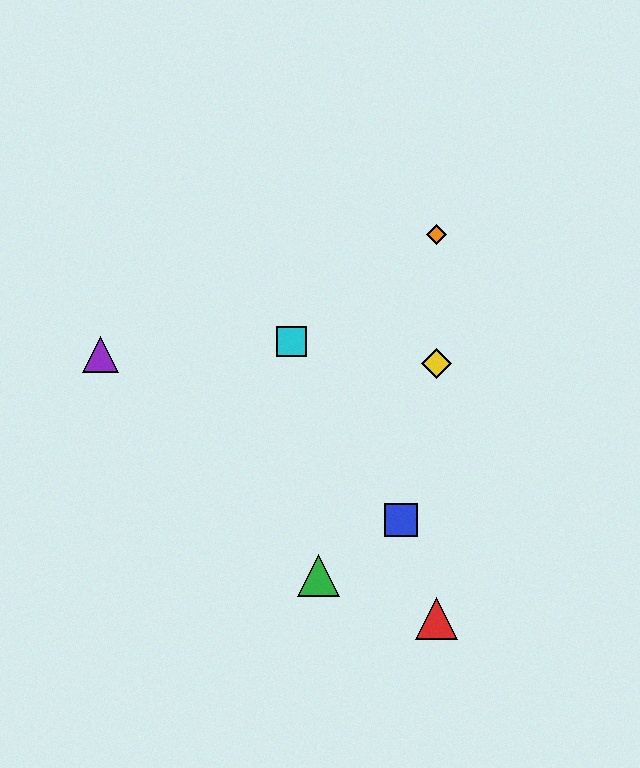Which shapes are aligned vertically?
The red triangle, the yellow diamond, the orange diamond are aligned vertically.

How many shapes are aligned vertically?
3 shapes (the red triangle, the yellow diamond, the orange diamond) are aligned vertically.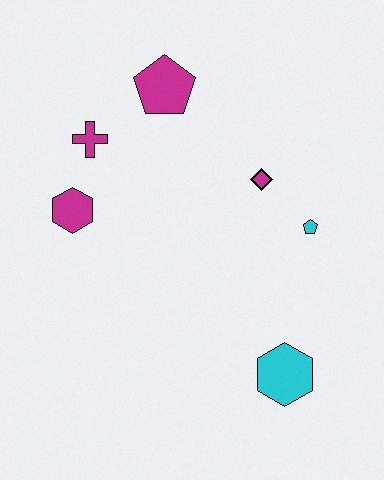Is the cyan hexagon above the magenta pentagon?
No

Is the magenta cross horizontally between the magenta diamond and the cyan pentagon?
No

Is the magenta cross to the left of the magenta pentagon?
Yes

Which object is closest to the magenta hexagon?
The magenta cross is closest to the magenta hexagon.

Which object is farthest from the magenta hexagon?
The cyan hexagon is farthest from the magenta hexagon.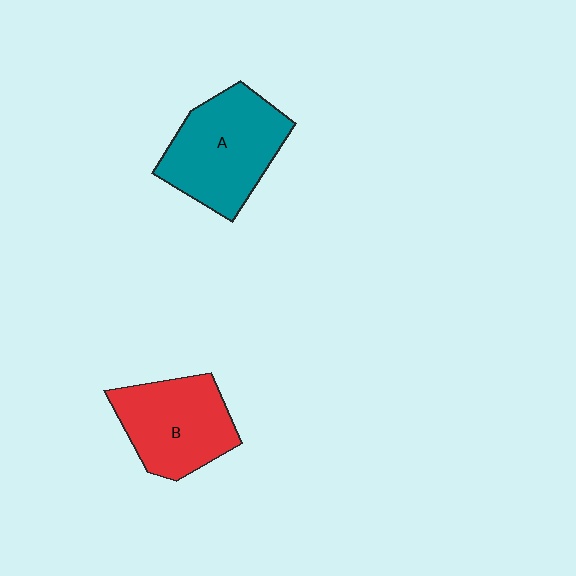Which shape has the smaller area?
Shape B (red).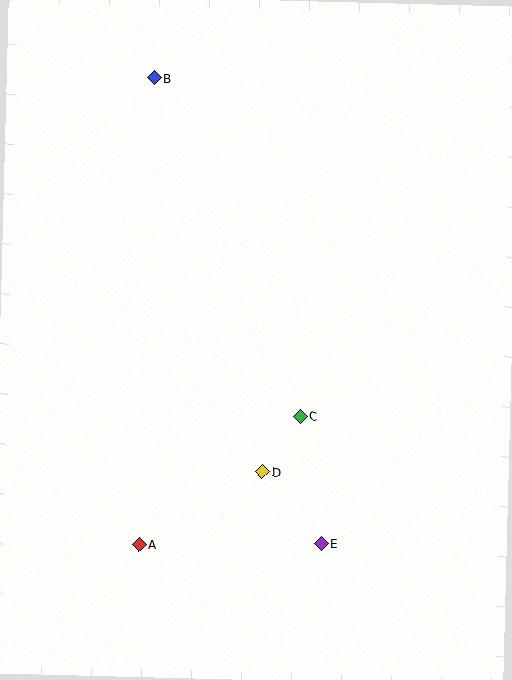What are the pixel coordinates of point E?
Point E is at (321, 544).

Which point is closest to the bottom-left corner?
Point A is closest to the bottom-left corner.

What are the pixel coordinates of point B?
Point B is at (154, 78).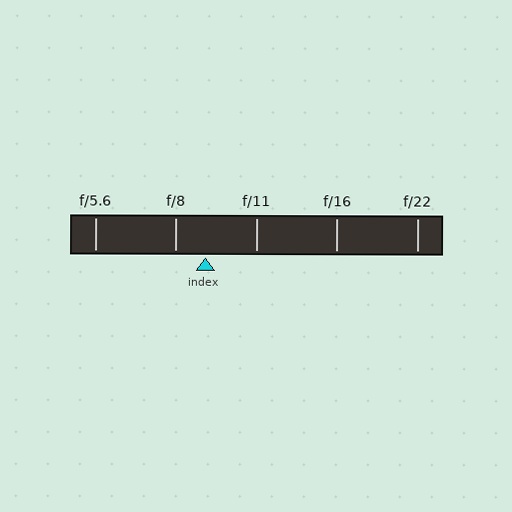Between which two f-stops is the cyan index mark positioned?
The index mark is between f/8 and f/11.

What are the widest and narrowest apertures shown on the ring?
The widest aperture shown is f/5.6 and the narrowest is f/22.